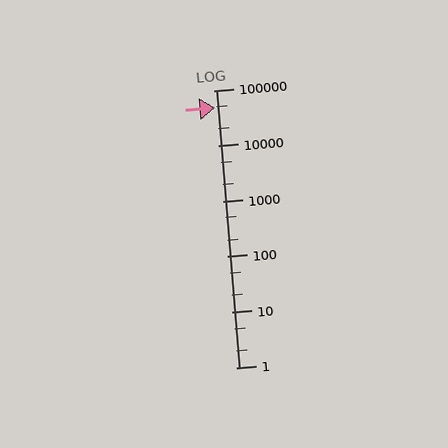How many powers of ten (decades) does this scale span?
The scale spans 5 decades, from 1 to 100000.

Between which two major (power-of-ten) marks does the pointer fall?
The pointer is between 10000 and 100000.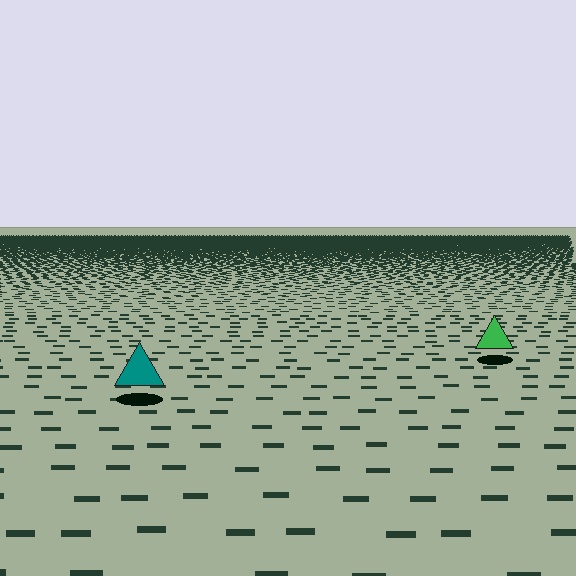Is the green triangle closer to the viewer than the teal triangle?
No. The teal triangle is closer — you can tell from the texture gradient: the ground texture is coarser near it.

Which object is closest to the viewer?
The teal triangle is closest. The texture marks near it are larger and more spread out.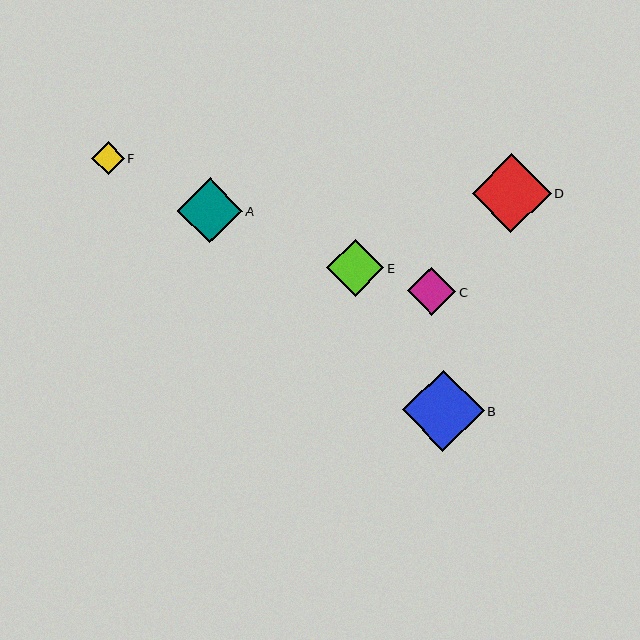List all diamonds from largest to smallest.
From largest to smallest: B, D, A, E, C, F.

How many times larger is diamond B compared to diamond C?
Diamond B is approximately 1.7 times the size of diamond C.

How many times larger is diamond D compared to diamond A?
Diamond D is approximately 1.2 times the size of diamond A.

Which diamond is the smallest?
Diamond F is the smallest with a size of approximately 32 pixels.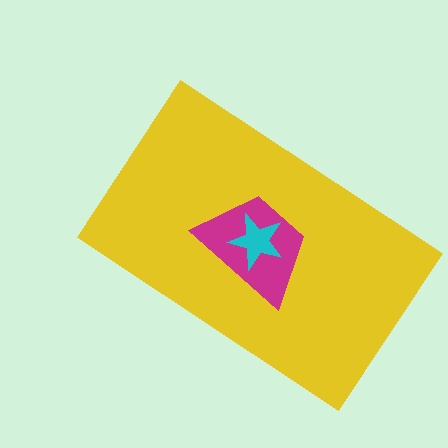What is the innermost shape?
The cyan star.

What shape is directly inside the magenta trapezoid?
The cyan star.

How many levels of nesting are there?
3.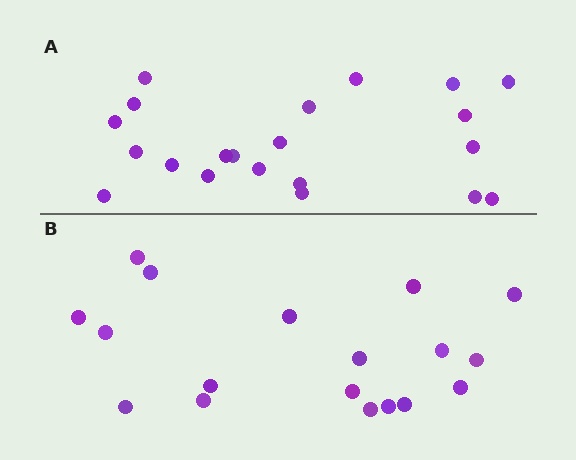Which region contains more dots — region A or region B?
Region A (the top region) has more dots.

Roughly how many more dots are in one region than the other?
Region A has just a few more — roughly 2 or 3 more dots than region B.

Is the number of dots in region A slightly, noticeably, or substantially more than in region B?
Region A has only slightly more — the two regions are fairly close. The ratio is roughly 1.2 to 1.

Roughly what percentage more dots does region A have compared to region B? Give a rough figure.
About 15% more.